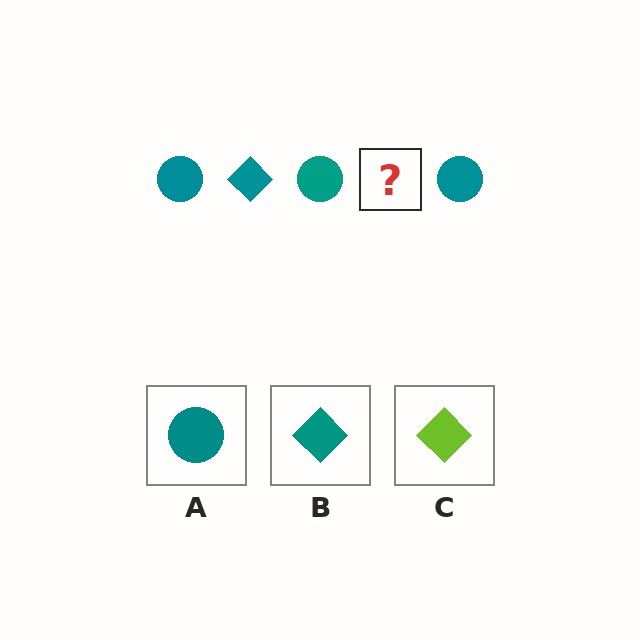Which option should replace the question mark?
Option B.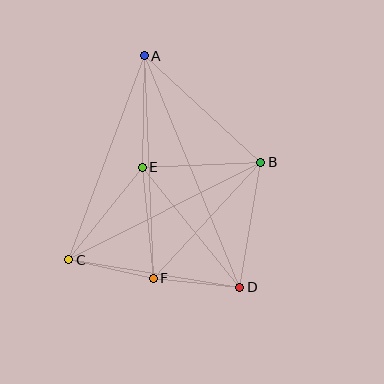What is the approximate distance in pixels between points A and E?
The distance between A and E is approximately 111 pixels.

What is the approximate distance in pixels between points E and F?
The distance between E and F is approximately 112 pixels.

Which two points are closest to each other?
Points D and F are closest to each other.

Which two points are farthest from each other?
Points A and D are farthest from each other.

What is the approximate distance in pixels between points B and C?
The distance between B and C is approximately 215 pixels.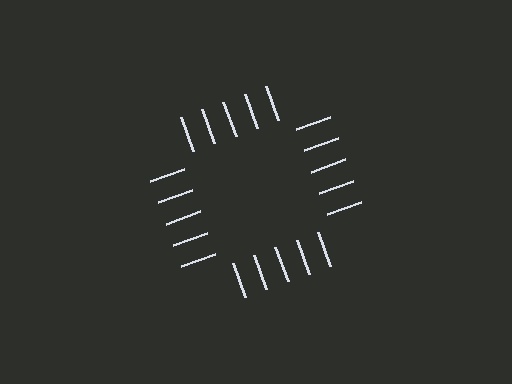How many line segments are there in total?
20 — 5 along each of the 4 edges.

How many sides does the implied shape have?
4 sides — the line-ends trace a square.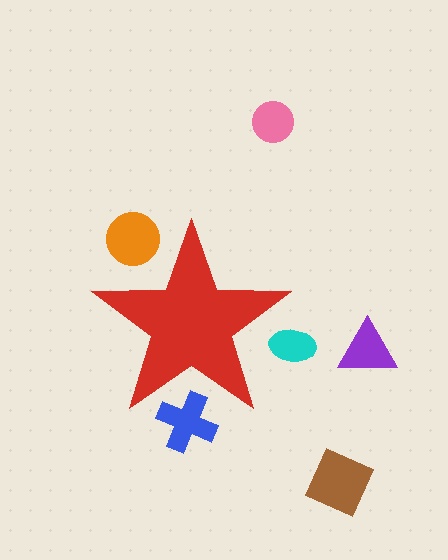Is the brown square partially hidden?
No, the brown square is fully visible.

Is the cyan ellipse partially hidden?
Yes, the cyan ellipse is partially hidden behind the red star.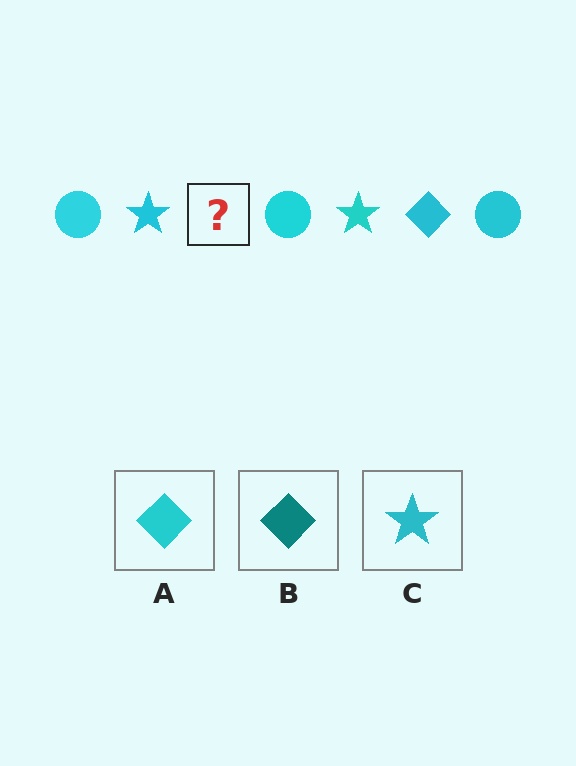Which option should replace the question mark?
Option A.